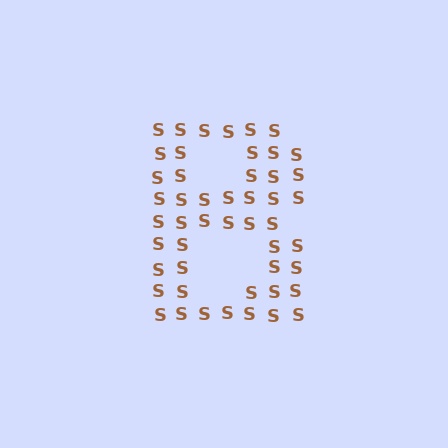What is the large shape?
The large shape is the letter B.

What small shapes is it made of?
It is made of small letter S's.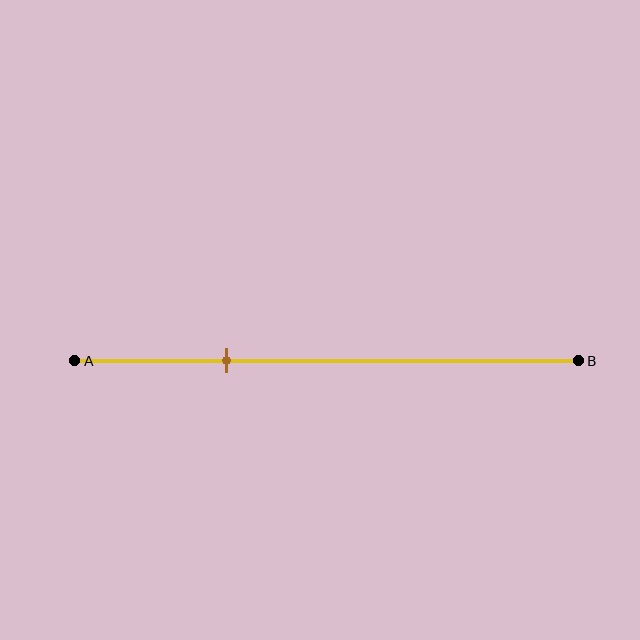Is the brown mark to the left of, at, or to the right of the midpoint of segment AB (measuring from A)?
The brown mark is to the left of the midpoint of segment AB.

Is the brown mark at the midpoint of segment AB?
No, the mark is at about 30% from A, not at the 50% midpoint.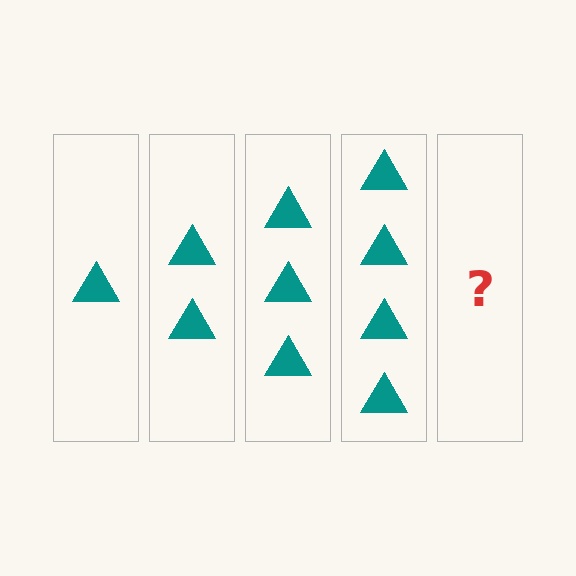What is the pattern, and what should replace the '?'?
The pattern is that each step adds one more triangle. The '?' should be 5 triangles.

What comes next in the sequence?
The next element should be 5 triangles.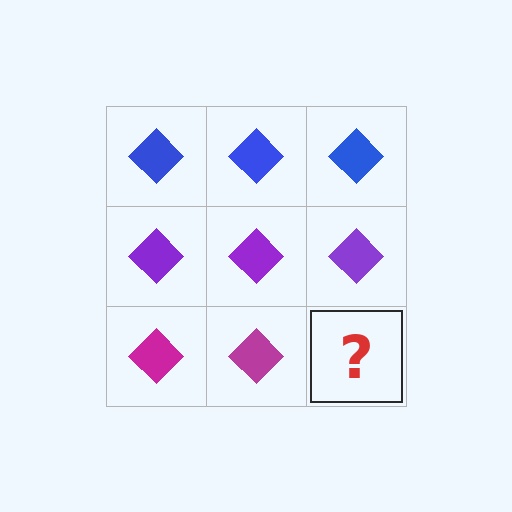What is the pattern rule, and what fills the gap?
The rule is that each row has a consistent color. The gap should be filled with a magenta diamond.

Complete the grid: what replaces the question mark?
The question mark should be replaced with a magenta diamond.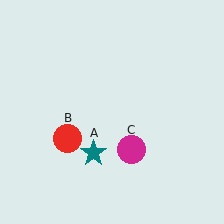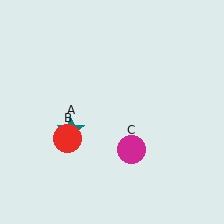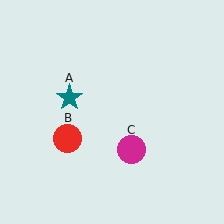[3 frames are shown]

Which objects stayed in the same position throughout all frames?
Red circle (object B) and magenta circle (object C) remained stationary.